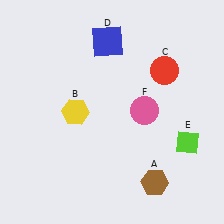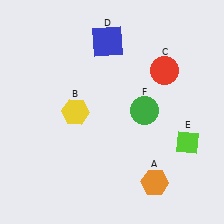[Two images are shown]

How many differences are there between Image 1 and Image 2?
There are 2 differences between the two images.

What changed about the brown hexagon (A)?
In Image 1, A is brown. In Image 2, it changed to orange.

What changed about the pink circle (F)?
In Image 1, F is pink. In Image 2, it changed to green.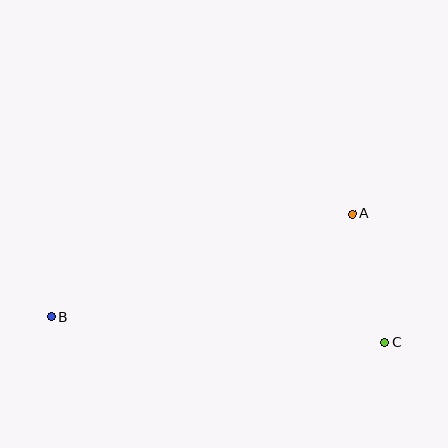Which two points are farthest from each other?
Points B and C are farthest from each other.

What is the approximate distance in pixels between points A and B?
The distance between A and B is approximately 317 pixels.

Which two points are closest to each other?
Points A and C are closest to each other.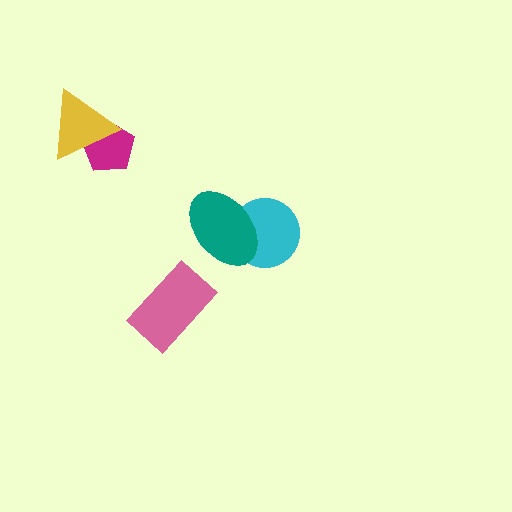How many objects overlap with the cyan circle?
1 object overlaps with the cyan circle.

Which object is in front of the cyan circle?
The teal ellipse is in front of the cyan circle.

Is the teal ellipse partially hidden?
No, no other shape covers it.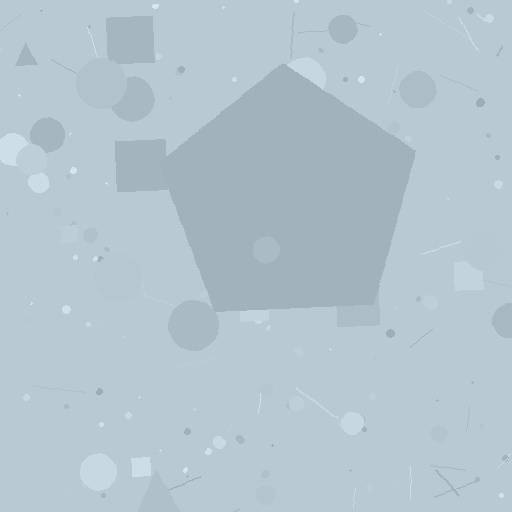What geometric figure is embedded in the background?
A pentagon is embedded in the background.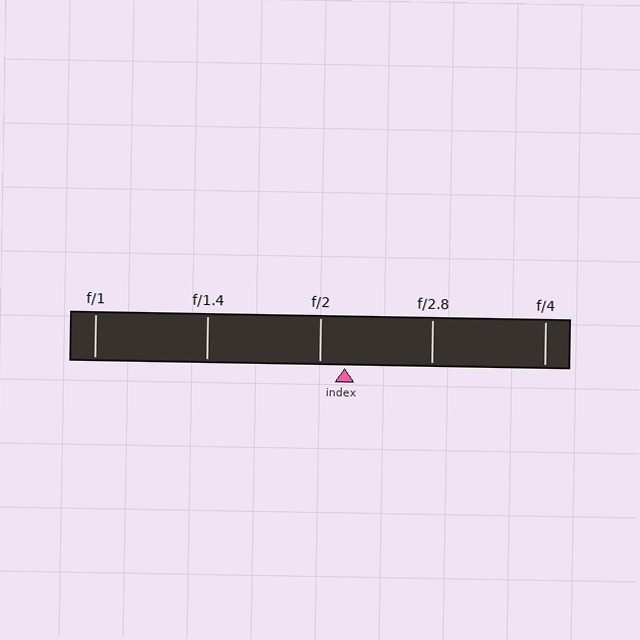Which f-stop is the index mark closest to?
The index mark is closest to f/2.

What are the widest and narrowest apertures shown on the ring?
The widest aperture shown is f/1 and the narrowest is f/4.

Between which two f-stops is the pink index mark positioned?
The index mark is between f/2 and f/2.8.